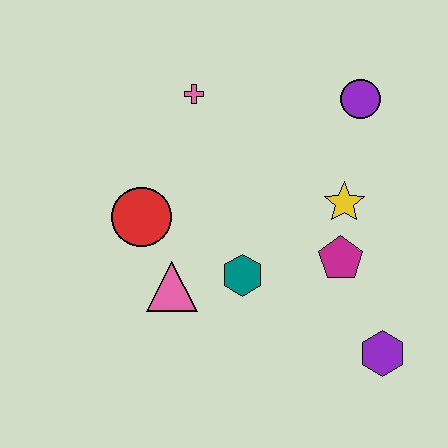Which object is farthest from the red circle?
The purple hexagon is farthest from the red circle.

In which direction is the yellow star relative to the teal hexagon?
The yellow star is to the right of the teal hexagon.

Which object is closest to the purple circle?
The yellow star is closest to the purple circle.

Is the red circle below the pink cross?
Yes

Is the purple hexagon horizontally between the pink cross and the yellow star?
No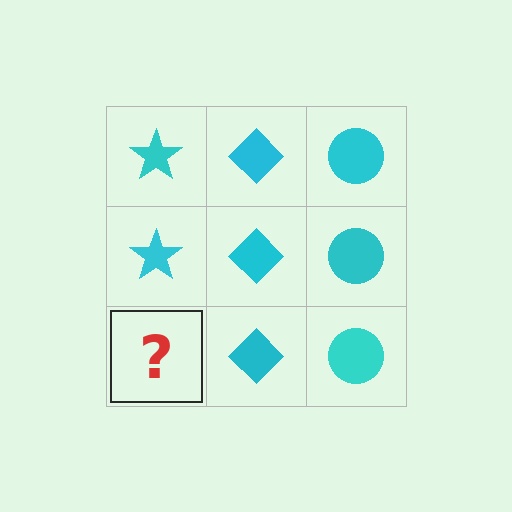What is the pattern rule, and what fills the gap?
The rule is that each column has a consistent shape. The gap should be filled with a cyan star.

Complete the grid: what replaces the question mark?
The question mark should be replaced with a cyan star.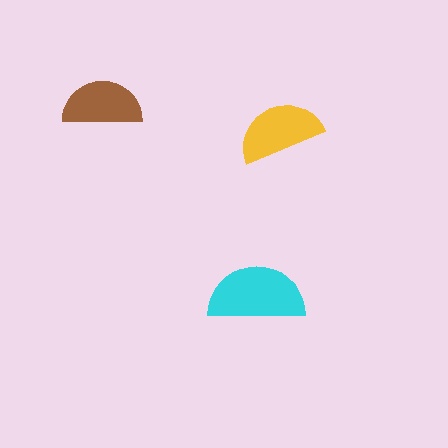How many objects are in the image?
There are 3 objects in the image.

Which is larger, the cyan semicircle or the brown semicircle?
The cyan one.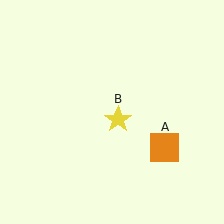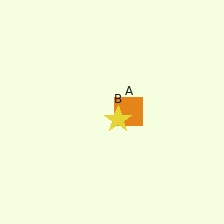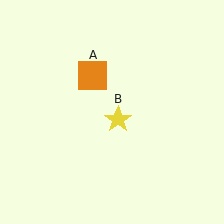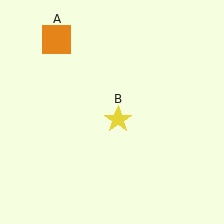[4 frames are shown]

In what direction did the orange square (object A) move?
The orange square (object A) moved up and to the left.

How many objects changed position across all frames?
1 object changed position: orange square (object A).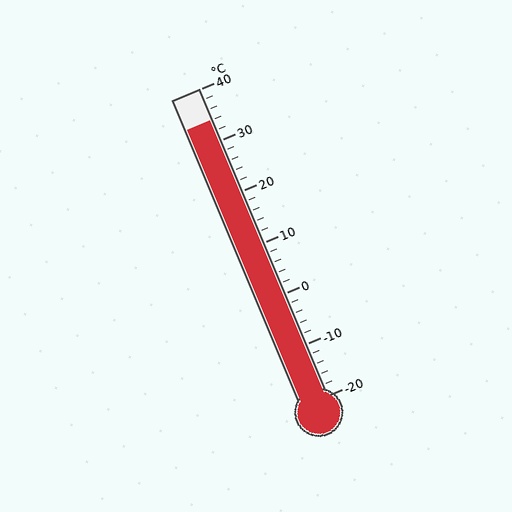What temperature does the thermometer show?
The thermometer shows approximately 34°C.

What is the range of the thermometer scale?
The thermometer scale ranges from -20°C to 40°C.